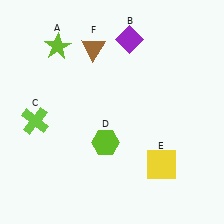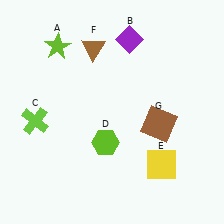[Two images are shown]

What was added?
A brown square (G) was added in Image 2.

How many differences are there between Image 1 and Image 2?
There is 1 difference between the two images.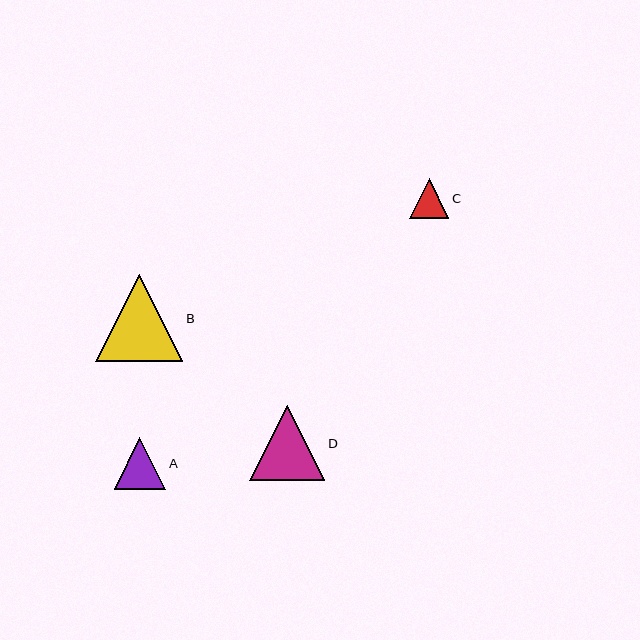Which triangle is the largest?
Triangle B is the largest with a size of approximately 87 pixels.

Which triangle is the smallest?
Triangle C is the smallest with a size of approximately 40 pixels.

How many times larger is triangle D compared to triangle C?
Triangle D is approximately 1.9 times the size of triangle C.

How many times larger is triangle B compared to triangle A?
Triangle B is approximately 1.7 times the size of triangle A.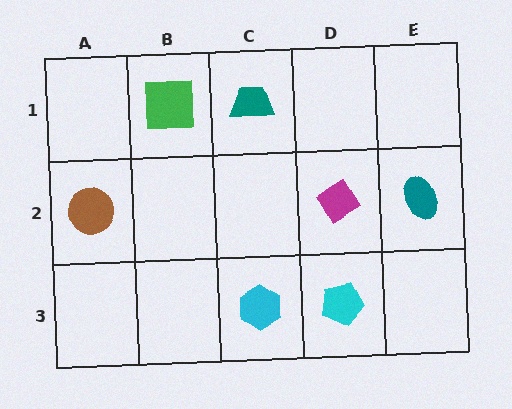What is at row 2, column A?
A brown circle.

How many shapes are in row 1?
2 shapes.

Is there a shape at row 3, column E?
No, that cell is empty.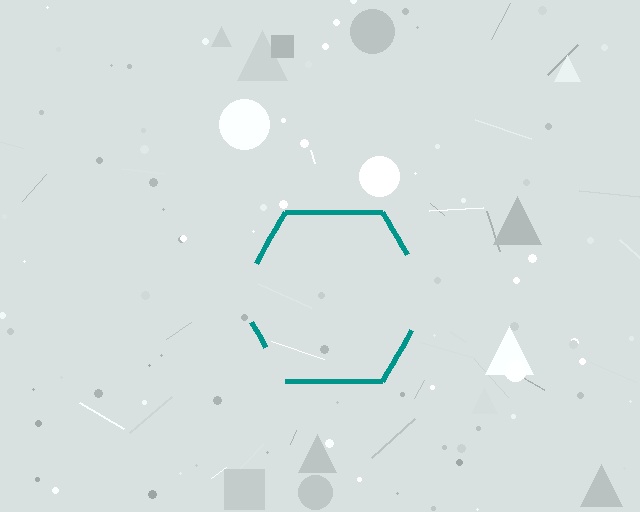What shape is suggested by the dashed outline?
The dashed outline suggests a hexagon.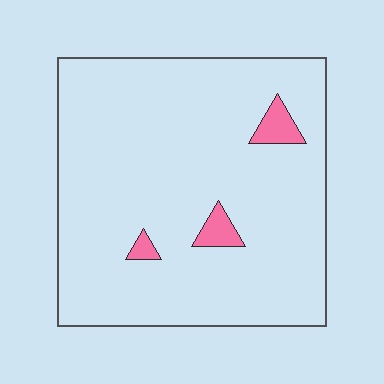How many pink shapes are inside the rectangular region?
3.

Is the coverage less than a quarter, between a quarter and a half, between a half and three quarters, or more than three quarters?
Less than a quarter.